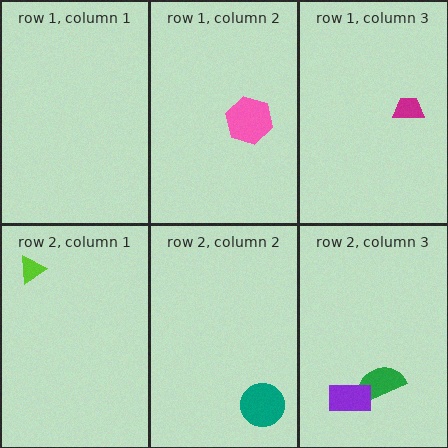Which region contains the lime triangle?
The row 2, column 1 region.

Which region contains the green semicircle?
The row 2, column 3 region.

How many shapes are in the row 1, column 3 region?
1.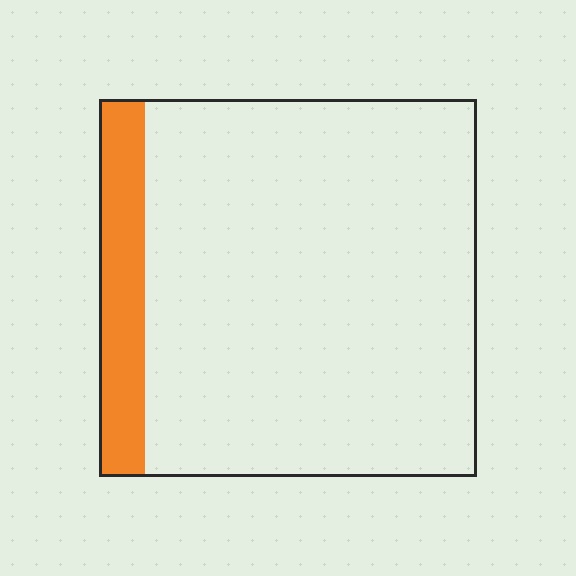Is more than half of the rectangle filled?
No.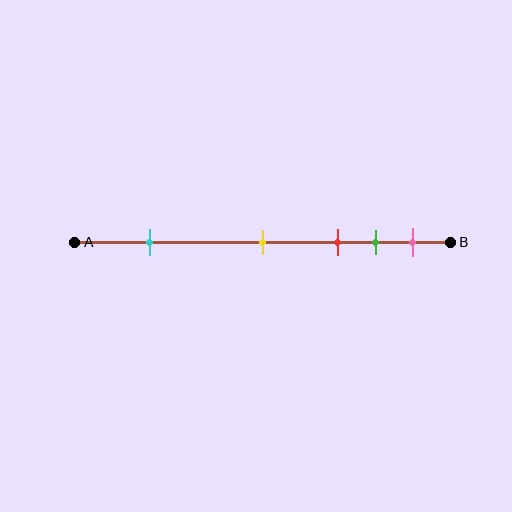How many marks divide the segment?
There are 5 marks dividing the segment.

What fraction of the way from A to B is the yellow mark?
The yellow mark is approximately 50% (0.5) of the way from A to B.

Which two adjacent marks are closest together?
The green and pink marks are the closest adjacent pair.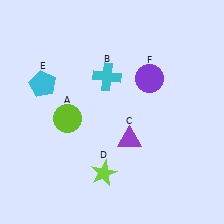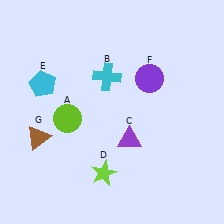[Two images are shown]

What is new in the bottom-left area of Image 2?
A brown triangle (G) was added in the bottom-left area of Image 2.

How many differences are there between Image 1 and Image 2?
There is 1 difference between the two images.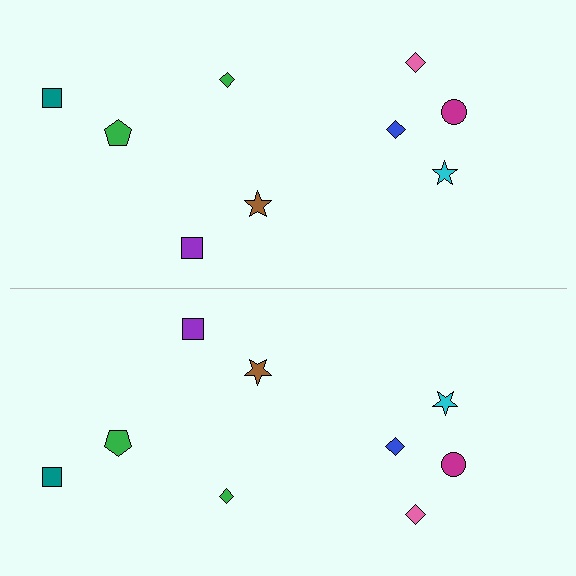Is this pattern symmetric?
Yes, this pattern has bilateral (reflection) symmetry.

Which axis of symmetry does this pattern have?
The pattern has a horizontal axis of symmetry running through the center of the image.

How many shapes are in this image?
There are 18 shapes in this image.